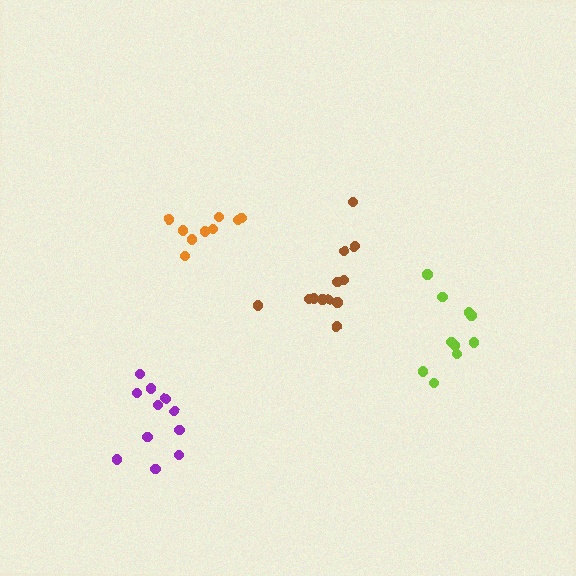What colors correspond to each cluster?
The clusters are colored: orange, lime, brown, purple.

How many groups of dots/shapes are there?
There are 4 groups.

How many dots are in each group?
Group 1: 9 dots, Group 2: 10 dots, Group 3: 12 dots, Group 4: 11 dots (42 total).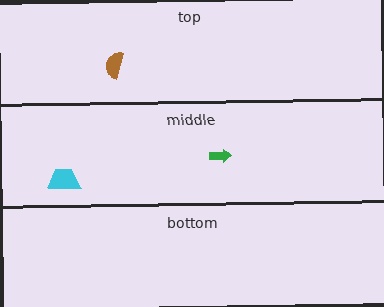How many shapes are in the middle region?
2.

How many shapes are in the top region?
1.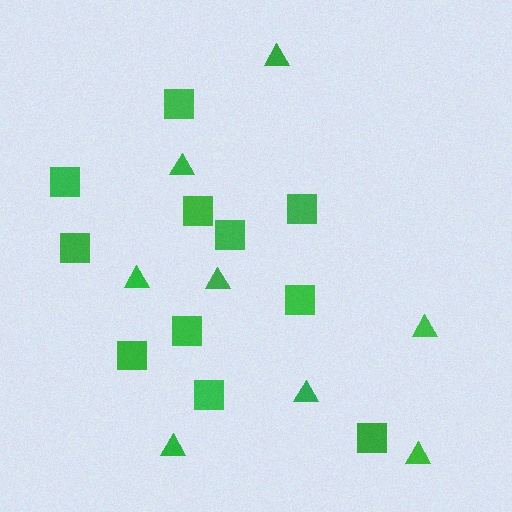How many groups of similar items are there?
There are 2 groups: one group of squares (11) and one group of triangles (8).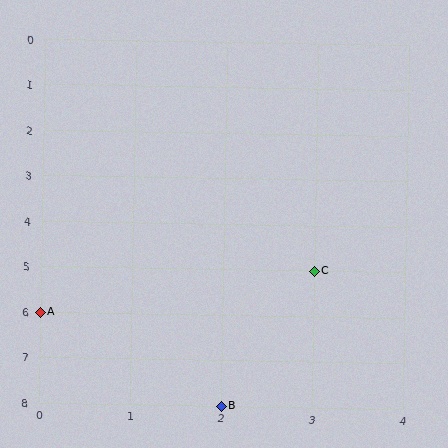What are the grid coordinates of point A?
Point A is at grid coordinates (0, 6).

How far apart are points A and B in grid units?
Points A and B are 2 columns and 2 rows apart (about 2.8 grid units diagonally).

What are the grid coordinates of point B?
Point B is at grid coordinates (2, 8).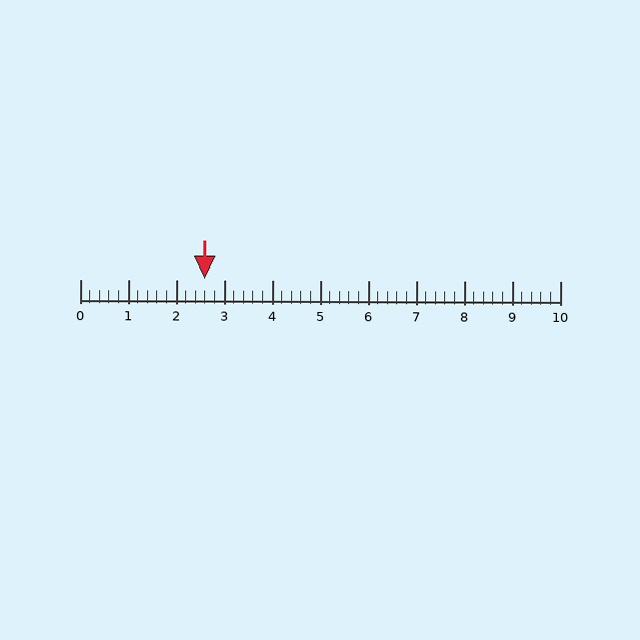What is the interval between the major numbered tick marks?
The major tick marks are spaced 1 units apart.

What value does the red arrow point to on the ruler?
The red arrow points to approximately 2.6.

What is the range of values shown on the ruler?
The ruler shows values from 0 to 10.